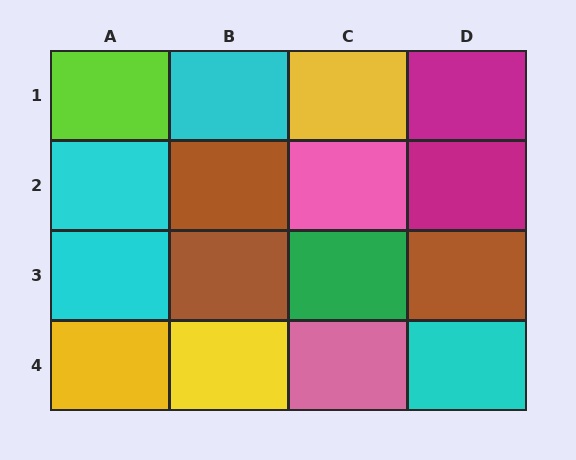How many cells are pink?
2 cells are pink.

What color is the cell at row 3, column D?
Brown.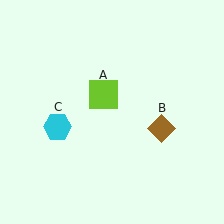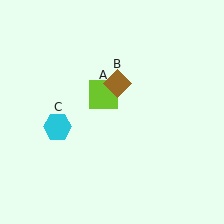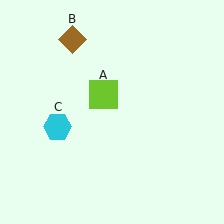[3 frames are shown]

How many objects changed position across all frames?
1 object changed position: brown diamond (object B).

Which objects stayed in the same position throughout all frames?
Lime square (object A) and cyan hexagon (object C) remained stationary.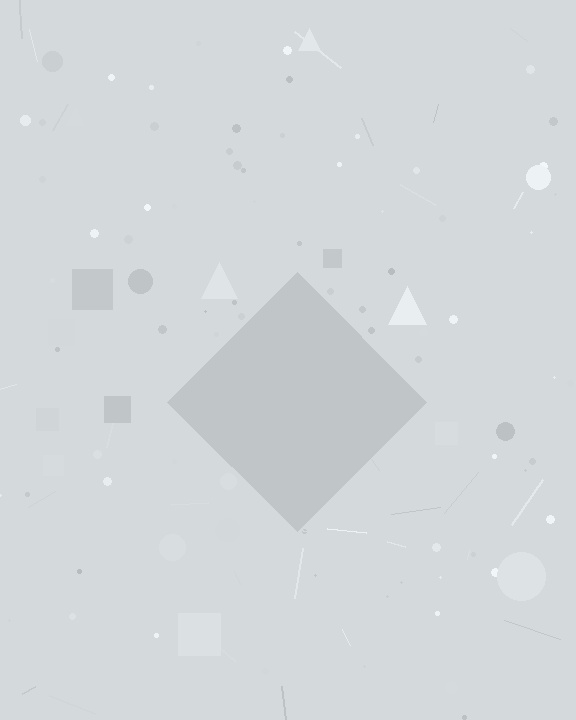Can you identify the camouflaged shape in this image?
The camouflaged shape is a diamond.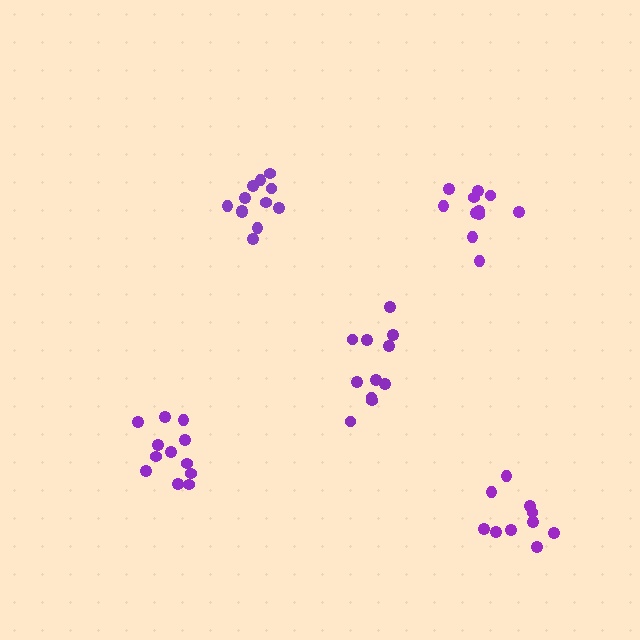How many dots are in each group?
Group 1: 12 dots, Group 2: 12 dots, Group 3: 11 dots, Group 4: 10 dots, Group 5: 11 dots (56 total).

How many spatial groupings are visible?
There are 5 spatial groupings.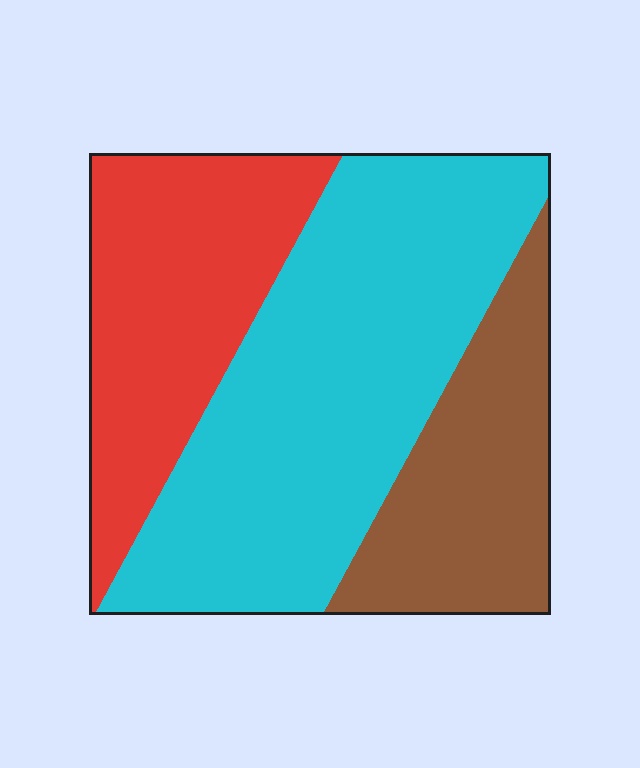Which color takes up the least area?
Brown, at roughly 25%.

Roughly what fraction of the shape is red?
Red covers 28% of the shape.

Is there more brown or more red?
Red.